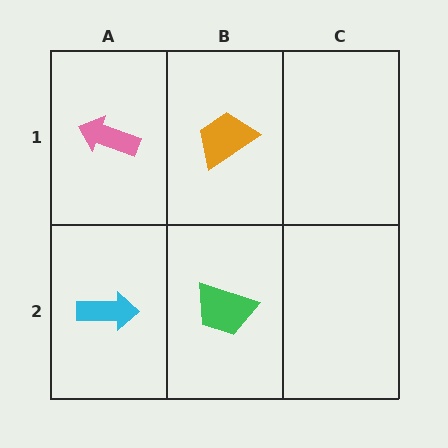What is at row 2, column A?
A cyan arrow.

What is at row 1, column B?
An orange trapezoid.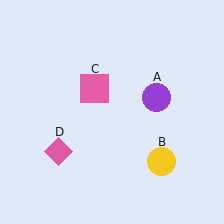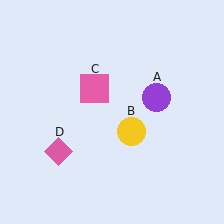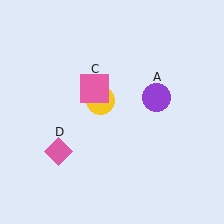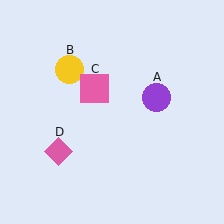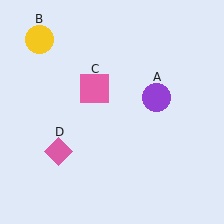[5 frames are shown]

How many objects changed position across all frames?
1 object changed position: yellow circle (object B).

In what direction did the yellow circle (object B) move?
The yellow circle (object B) moved up and to the left.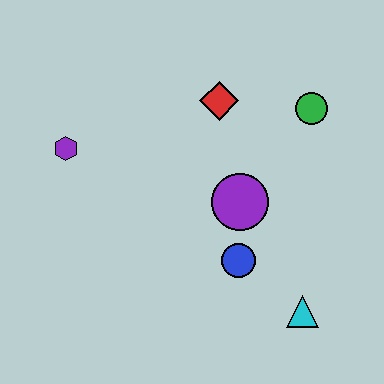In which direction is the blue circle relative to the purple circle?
The blue circle is below the purple circle.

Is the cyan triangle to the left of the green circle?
Yes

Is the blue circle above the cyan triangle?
Yes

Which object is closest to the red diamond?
The green circle is closest to the red diamond.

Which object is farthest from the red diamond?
The cyan triangle is farthest from the red diamond.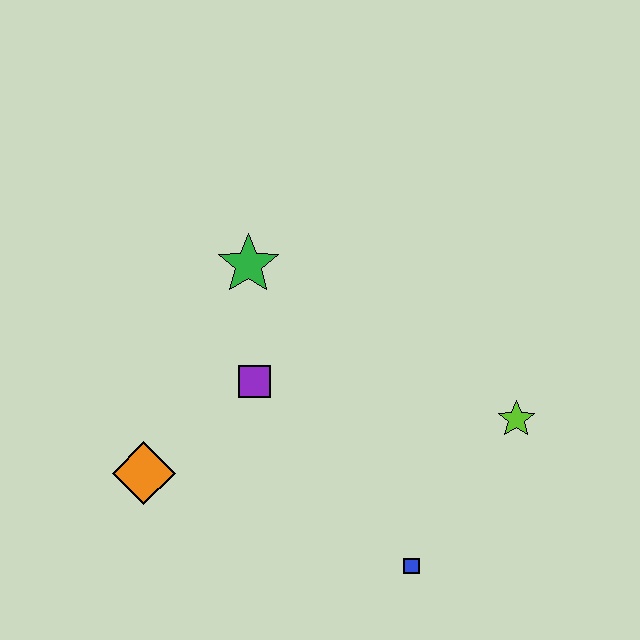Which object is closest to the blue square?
The lime star is closest to the blue square.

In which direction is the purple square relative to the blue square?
The purple square is above the blue square.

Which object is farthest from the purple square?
The lime star is farthest from the purple square.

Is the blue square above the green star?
No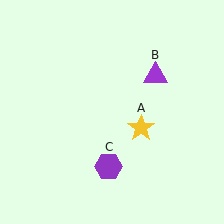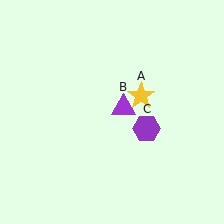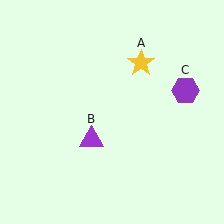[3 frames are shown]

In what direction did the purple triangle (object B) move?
The purple triangle (object B) moved down and to the left.